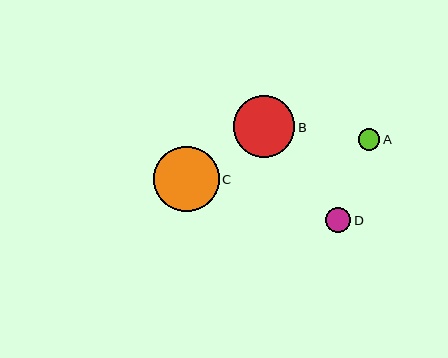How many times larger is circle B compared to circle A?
Circle B is approximately 2.8 times the size of circle A.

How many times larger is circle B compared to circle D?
Circle B is approximately 2.5 times the size of circle D.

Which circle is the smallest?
Circle A is the smallest with a size of approximately 22 pixels.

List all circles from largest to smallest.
From largest to smallest: C, B, D, A.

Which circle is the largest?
Circle C is the largest with a size of approximately 65 pixels.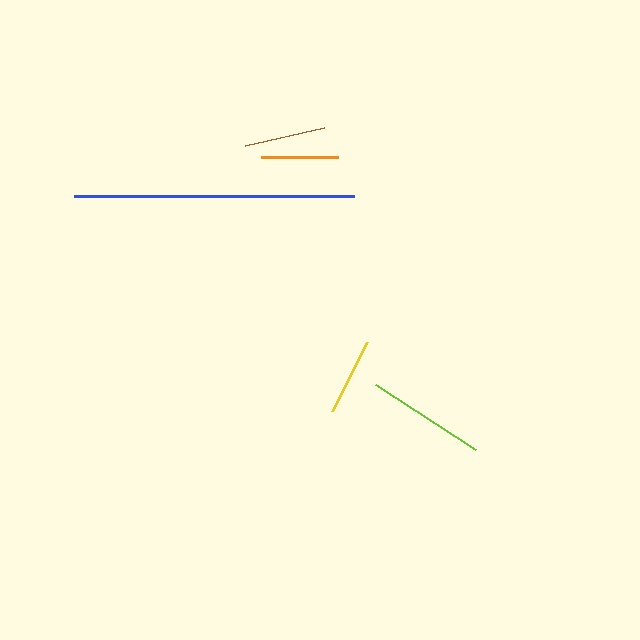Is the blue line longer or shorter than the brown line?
The blue line is longer than the brown line.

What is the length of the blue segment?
The blue segment is approximately 280 pixels long.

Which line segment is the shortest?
The orange line is the shortest at approximately 77 pixels.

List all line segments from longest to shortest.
From longest to shortest: blue, lime, brown, yellow, orange.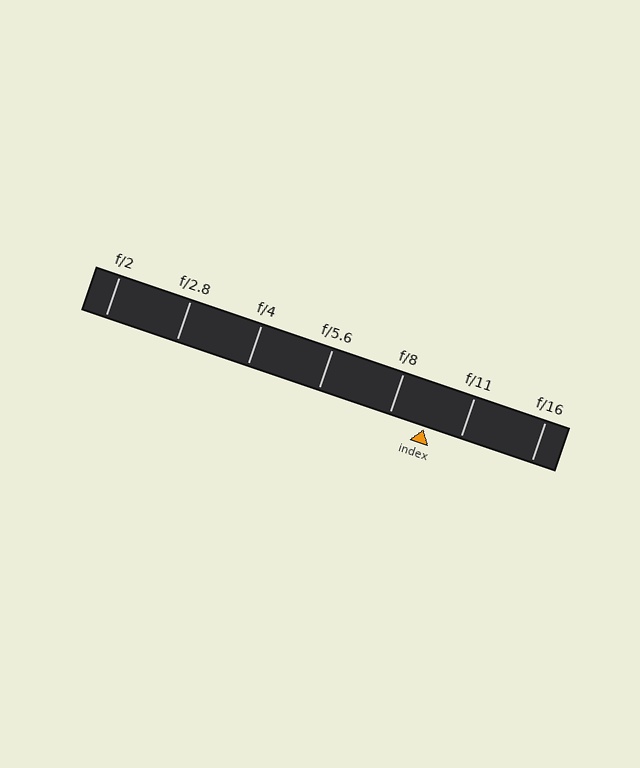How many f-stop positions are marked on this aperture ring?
There are 7 f-stop positions marked.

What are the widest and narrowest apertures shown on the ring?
The widest aperture shown is f/2 and the narrowest is f/16.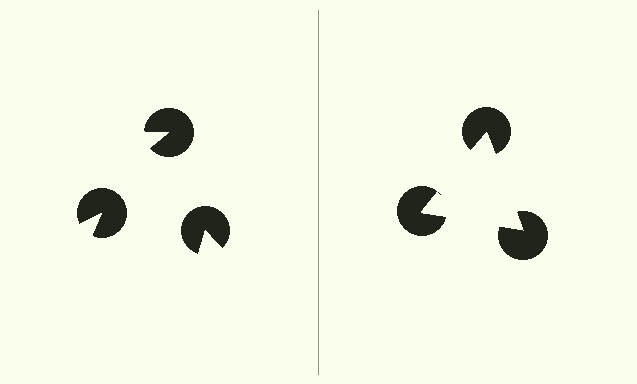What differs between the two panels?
The pac-man discs are positioned identically on both sides; only the wedge orientations differ. On the right they align to a triangle; on the left they are misaligned.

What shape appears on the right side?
An illusory triangle.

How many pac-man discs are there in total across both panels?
6 — 3 on each side.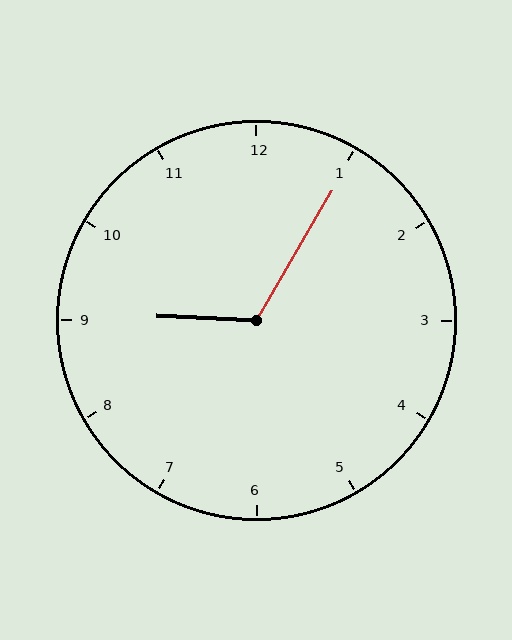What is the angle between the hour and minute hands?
Approximately 118 degrees.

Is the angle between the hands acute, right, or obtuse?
It is obtuse.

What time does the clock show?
9:05.